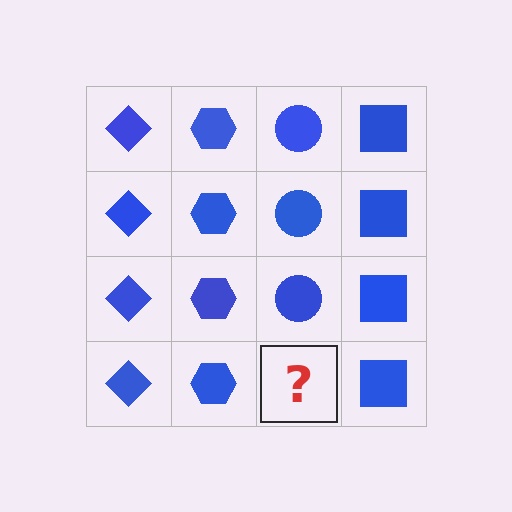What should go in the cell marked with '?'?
The missing cell should contain a blue circle.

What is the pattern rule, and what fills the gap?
The rule is that each column has a consistent shape. The gap should be filled with a blue circle.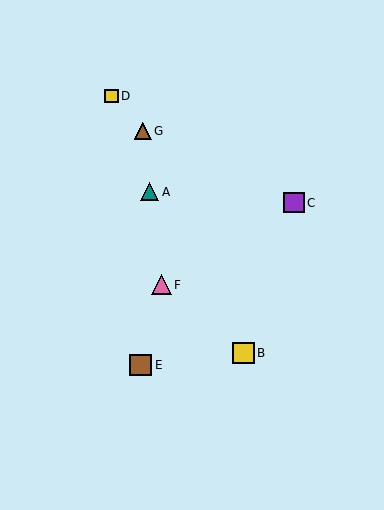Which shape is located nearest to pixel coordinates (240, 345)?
The yellow square (labeled B) at (244, 353) is nearest to that location.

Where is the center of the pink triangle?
The center of the pink triangle is at (161, 285).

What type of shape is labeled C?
Shape C is a purple square.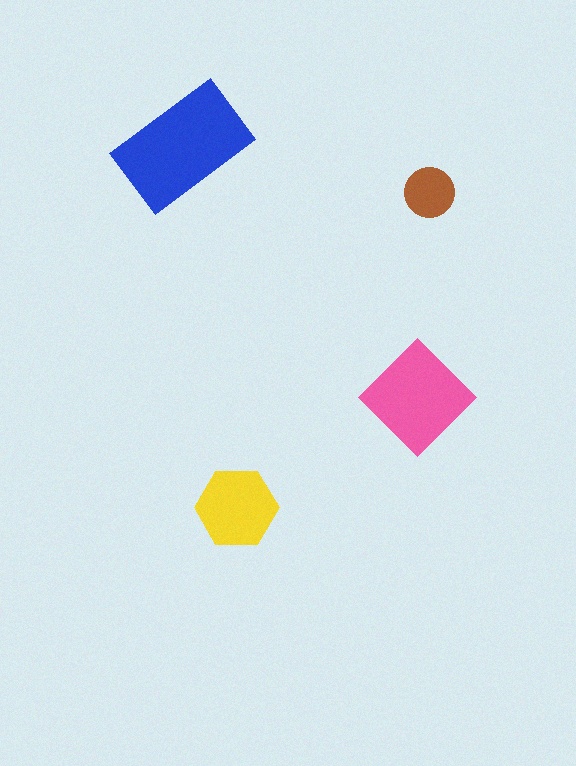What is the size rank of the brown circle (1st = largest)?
4th.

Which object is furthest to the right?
The brown circle is rightmost.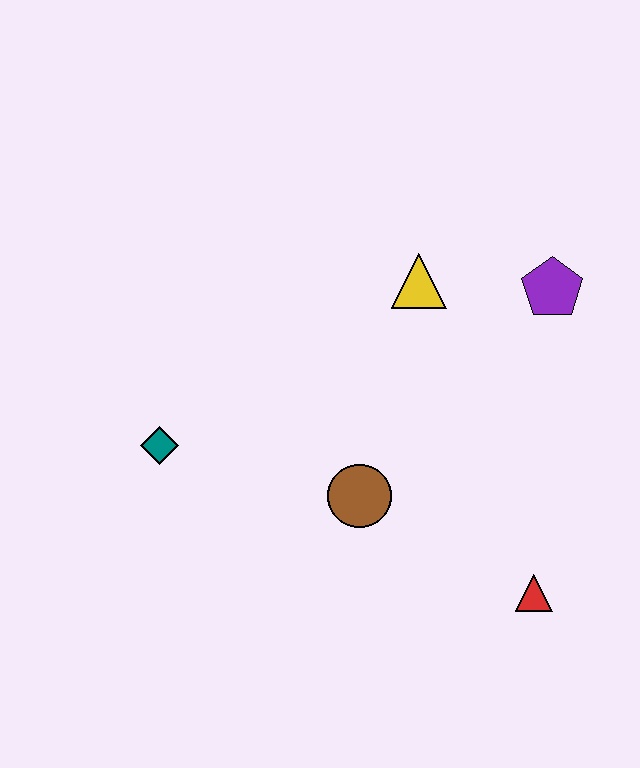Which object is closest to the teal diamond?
The brown circle is closest to the teal diamond.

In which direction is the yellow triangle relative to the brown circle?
The yellow triangle is above the brown circle.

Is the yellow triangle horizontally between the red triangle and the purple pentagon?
No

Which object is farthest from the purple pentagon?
The teal diamond is farthest from the purple pentagon.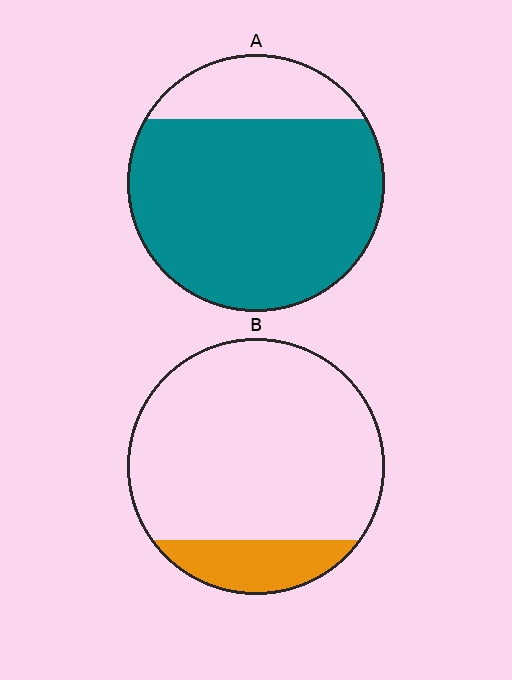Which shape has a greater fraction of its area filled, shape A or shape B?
Shape A.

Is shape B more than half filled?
No.